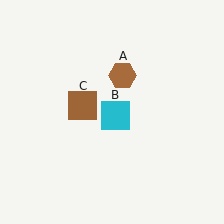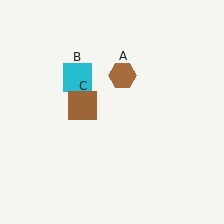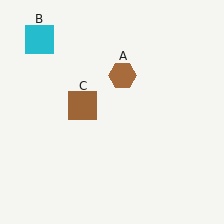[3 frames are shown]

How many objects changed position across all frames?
1 object changed position: cyan square (object B).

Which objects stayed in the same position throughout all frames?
Brown hexagon (object A) and brown square (object C) remained stationary.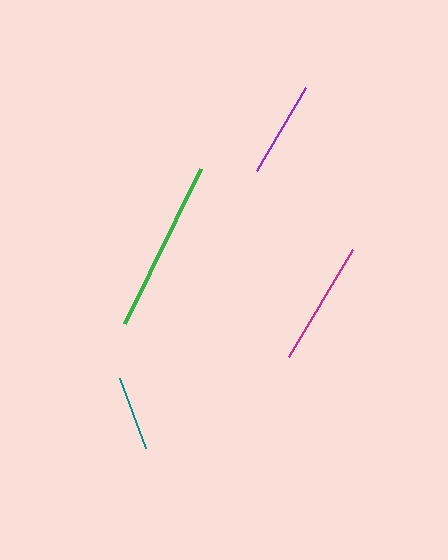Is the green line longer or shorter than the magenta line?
The green line is longer than the magenta line.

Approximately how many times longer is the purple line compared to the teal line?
The purple line is approximately 1.3 times the length of the teal line.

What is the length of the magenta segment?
The magenta segment is approximately 125 pixels long.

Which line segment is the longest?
The green line is the longest at approximately 172 pixels.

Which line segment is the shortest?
The teal line is the shortest at approximately 75 pixels.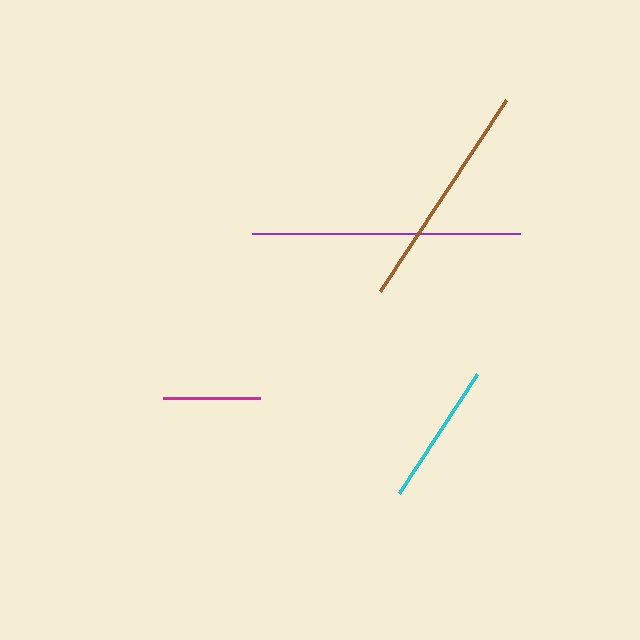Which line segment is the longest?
The purple line is the longest at approximately 268 pixels.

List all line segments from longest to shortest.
From longest to shortest: purple, brown, cyan, magenta.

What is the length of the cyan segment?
The cyan segment is approximately 142 pixels long.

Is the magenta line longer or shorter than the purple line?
The purple line is longer than the magenta line.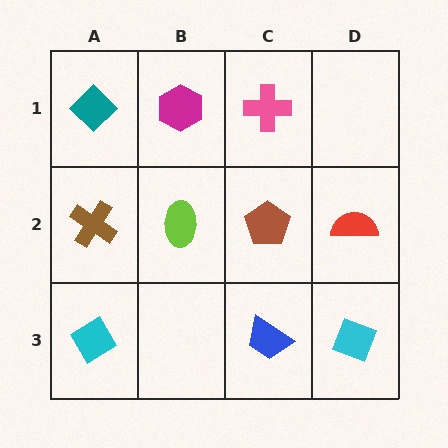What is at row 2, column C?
A brown pentagon.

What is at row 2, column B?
A lime ellipse.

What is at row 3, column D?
A cyan diamond.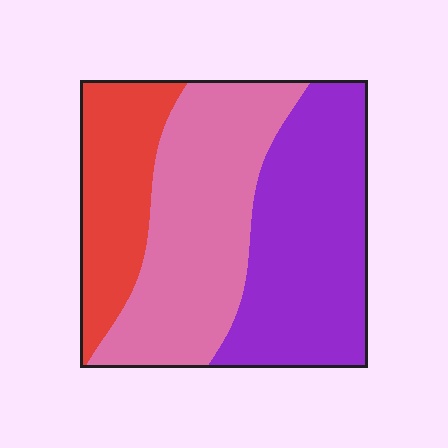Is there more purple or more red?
Purple.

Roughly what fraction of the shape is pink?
Pink takes up between a third and a half of the shape.